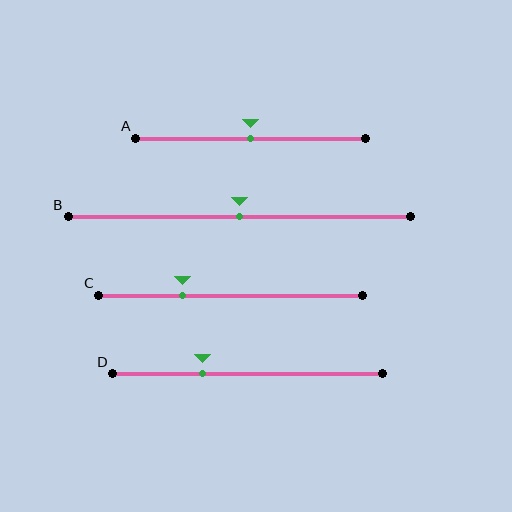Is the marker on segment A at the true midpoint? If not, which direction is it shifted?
Yes, the marker on segment A is at the true midpoint.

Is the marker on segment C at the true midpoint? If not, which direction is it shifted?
No, the marker on segment C is shifted to the left by about 18% of the segment length.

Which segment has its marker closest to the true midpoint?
Segment A has its marker closest to the true midpoint.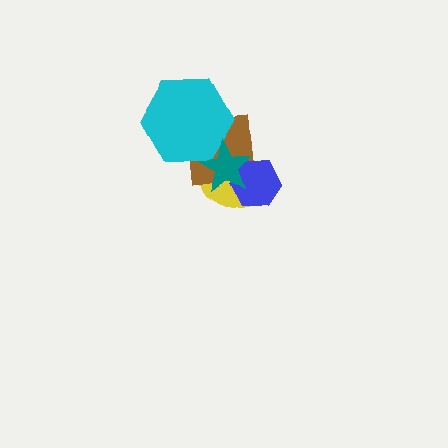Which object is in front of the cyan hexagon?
The teal star is in front of the cyan hexagon.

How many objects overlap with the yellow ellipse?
3 objects overlap with the yellow ellipse.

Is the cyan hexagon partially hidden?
Yes, it is partially covered by another shape.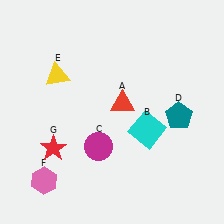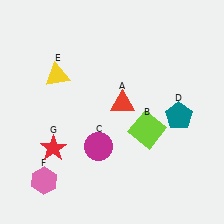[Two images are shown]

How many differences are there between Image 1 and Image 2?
There is 1 difference between the two images.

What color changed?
The square (B) changed from cyan in Image 1 to lime in Image 2.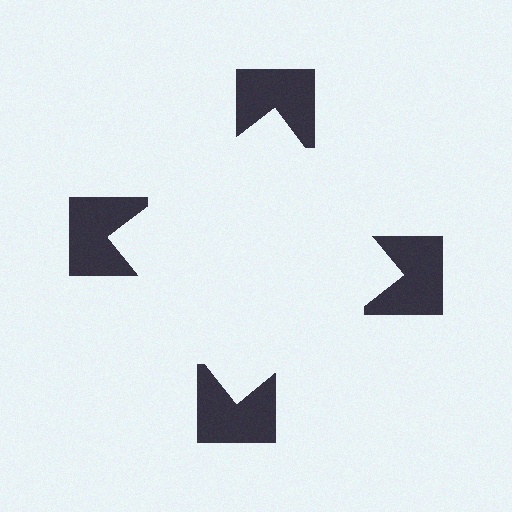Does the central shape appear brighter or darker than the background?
It typically appears slightly brighter than the background, even though no actual brightness change is drawn.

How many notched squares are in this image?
There are 4 — one at each vertex of the illusory square.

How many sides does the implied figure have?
4 sides.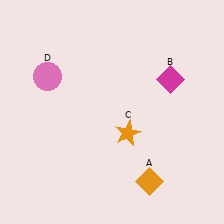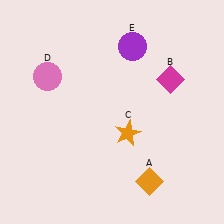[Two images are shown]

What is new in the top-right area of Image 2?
A purple circle (E) was added in the top-right area of Image 2.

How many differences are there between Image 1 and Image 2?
There is 1 difference between the two images.